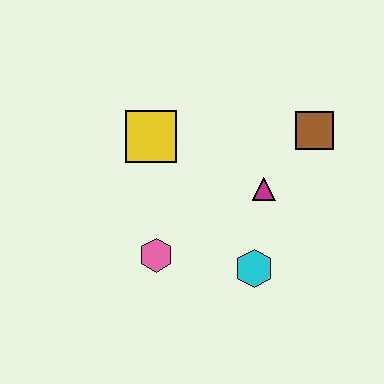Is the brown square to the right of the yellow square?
Yes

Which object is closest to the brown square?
The magenta triangle is closest to the brown square.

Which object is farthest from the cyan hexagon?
The yellow square is farthest from the cyan hexagon.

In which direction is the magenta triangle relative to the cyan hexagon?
The magenta triangle is above the cyan hexagon.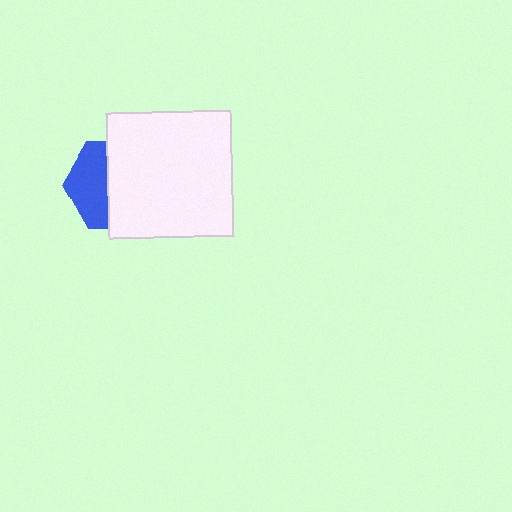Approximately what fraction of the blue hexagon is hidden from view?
Roughly 57% of the blue hexagon is hidden behind the white rectangle.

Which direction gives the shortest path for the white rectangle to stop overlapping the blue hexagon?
Moving right gives the shortest separation.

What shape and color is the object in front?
The object in front is a white rectangle.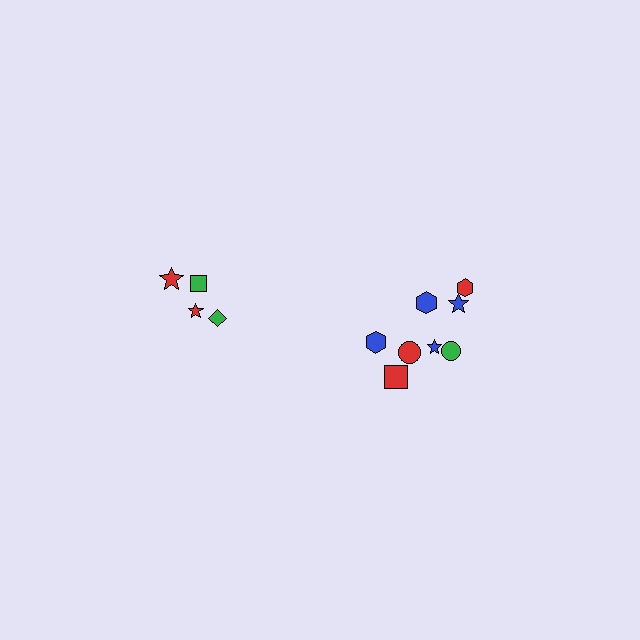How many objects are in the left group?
There are 4 objects.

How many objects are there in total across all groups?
There are 12 objects.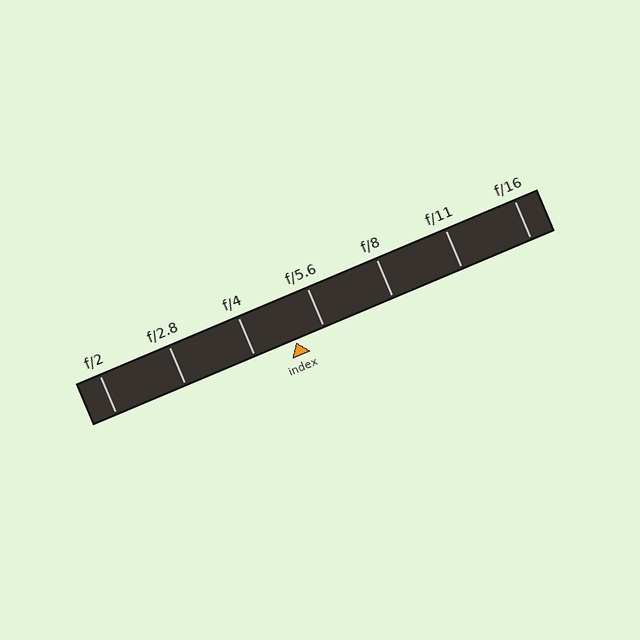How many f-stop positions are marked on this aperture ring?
There are 7 f-stop positions marked.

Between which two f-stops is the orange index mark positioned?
The index mark is between f/4 and f/5.6.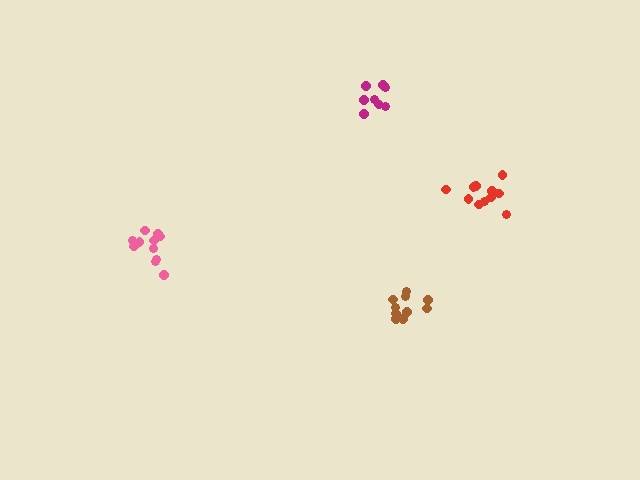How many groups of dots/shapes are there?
There are 4 groups.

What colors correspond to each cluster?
The clusters are colored: pink, red, magenta, brown.